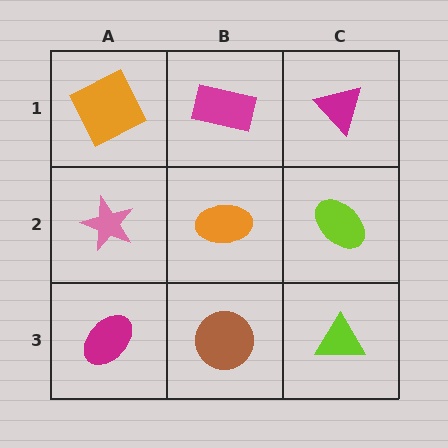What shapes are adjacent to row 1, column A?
A pink star (row 2, column A), a magenta rectangle (row 1, column B).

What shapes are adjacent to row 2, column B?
A magenta rectangle (row 1, column B), a brown circle (row 3, column B), a pink star (row 2, column A), a lime ellipse (row 2, column C).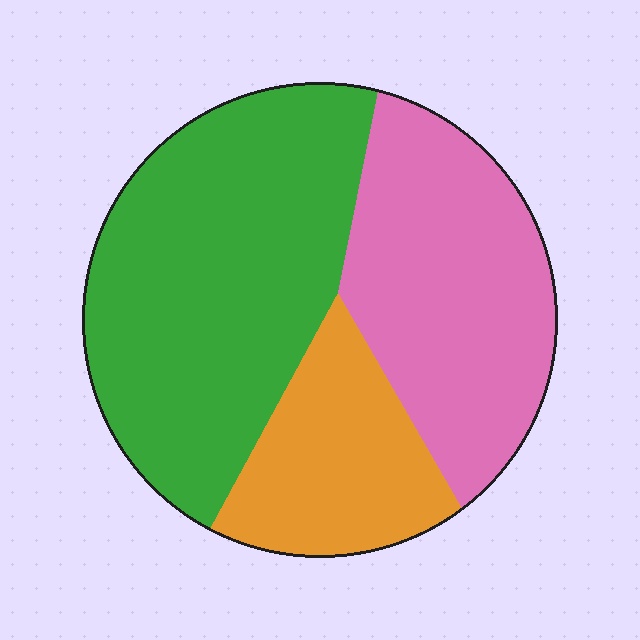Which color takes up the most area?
Green, at roughly 45%.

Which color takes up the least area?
Orange, at roughly 20%.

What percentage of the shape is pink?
Pink covers around 35% of the shape.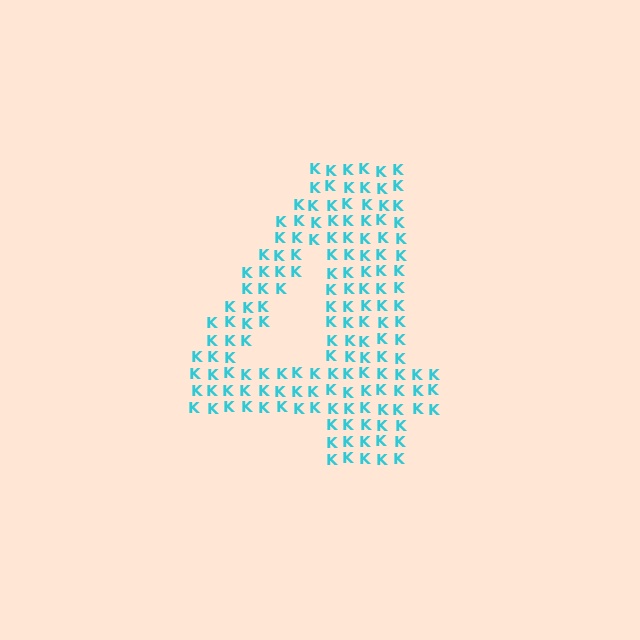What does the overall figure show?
The overall figure shows the digit 4.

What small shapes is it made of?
It is made of small letter K's.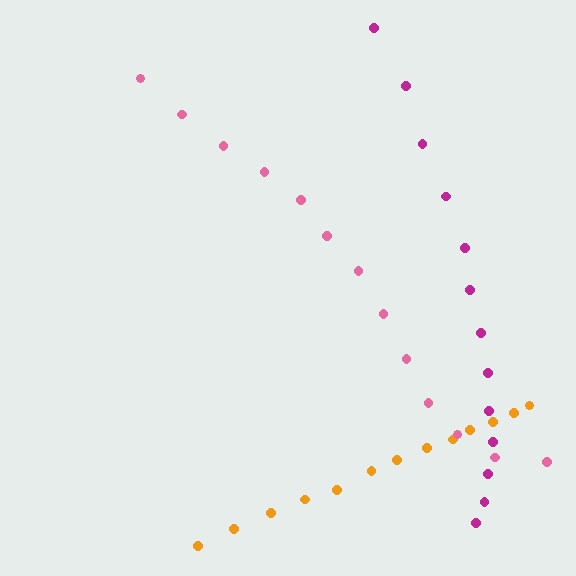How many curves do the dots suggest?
There are 3 distinct paths.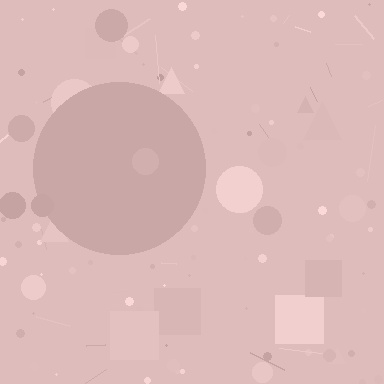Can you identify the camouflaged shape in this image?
The camouflaged shape is a circle.